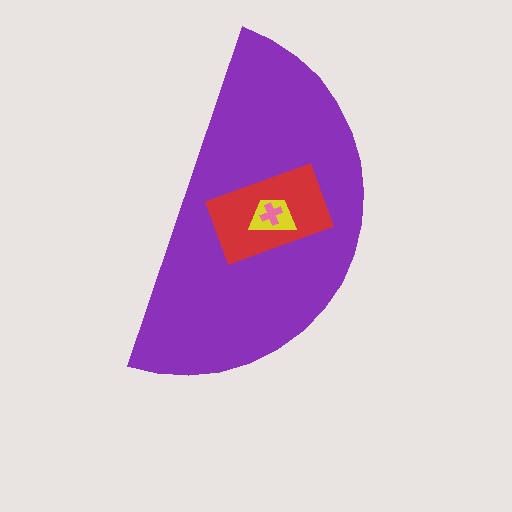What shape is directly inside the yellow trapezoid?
The pink cross.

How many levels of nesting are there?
4.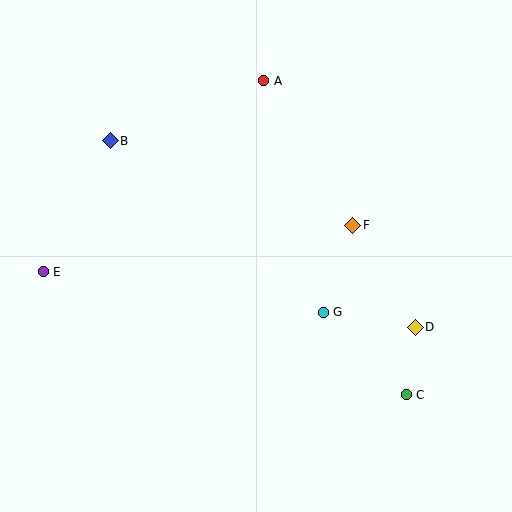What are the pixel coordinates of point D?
Point D is at (415, 327).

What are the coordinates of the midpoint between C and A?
The midpoint between C and A is at (335, 238).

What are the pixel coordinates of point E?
Point E is at (43, 272).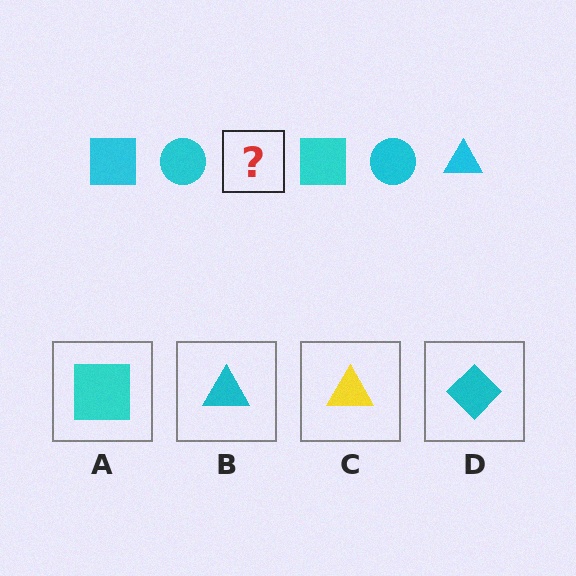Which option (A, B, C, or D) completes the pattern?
B.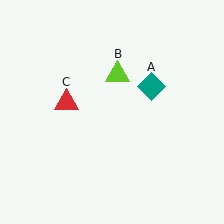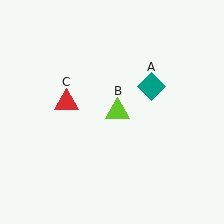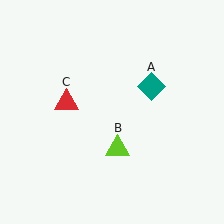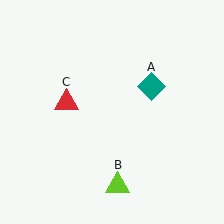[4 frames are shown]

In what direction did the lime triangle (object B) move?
The lime triangle (object B) moved down.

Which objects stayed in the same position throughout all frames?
Teal diamond (object A) and red triangle (object C) remained stationary.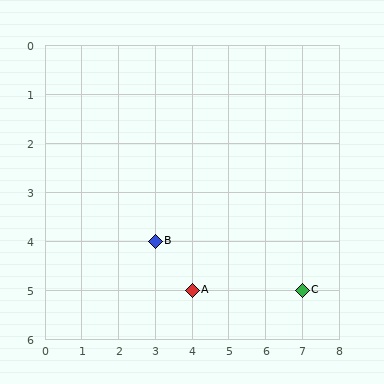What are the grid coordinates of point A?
Point A is at grid coordinates (4, 5).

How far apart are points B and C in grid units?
Points B and C are 4 columns and 1 row apart (about 4.1 grid units diagonally).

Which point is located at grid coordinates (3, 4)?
Point B is at (3, 4).